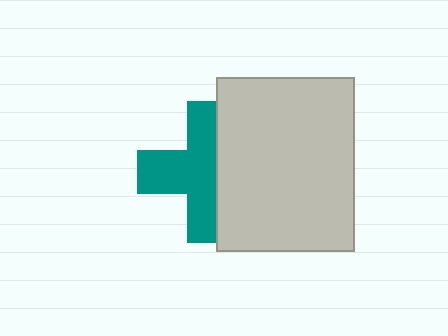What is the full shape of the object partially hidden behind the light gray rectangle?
The partially hidden object is a teal cross.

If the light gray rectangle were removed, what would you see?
You would see the complete teal cross.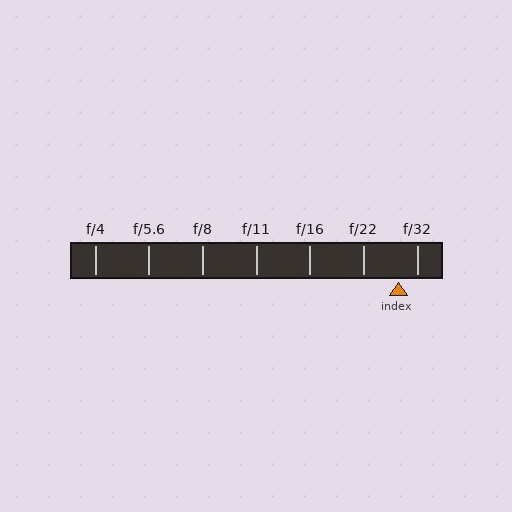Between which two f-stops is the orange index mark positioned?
The index mark is between f/22 and f/32.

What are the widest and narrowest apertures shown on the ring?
The widest aperture shown is f/4 and the narrowest is f/32.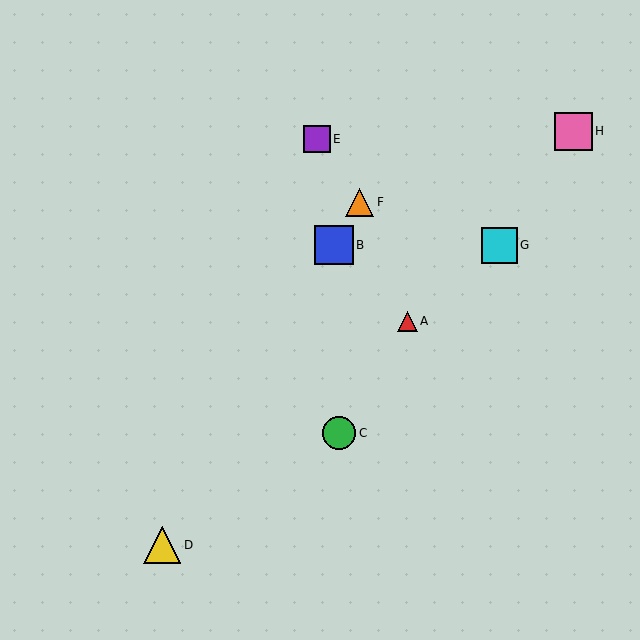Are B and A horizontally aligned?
No, B is at y≈245 and A is at y≈321.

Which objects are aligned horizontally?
Objects B, G are aligned horizontally.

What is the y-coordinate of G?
Object G is at y≈245.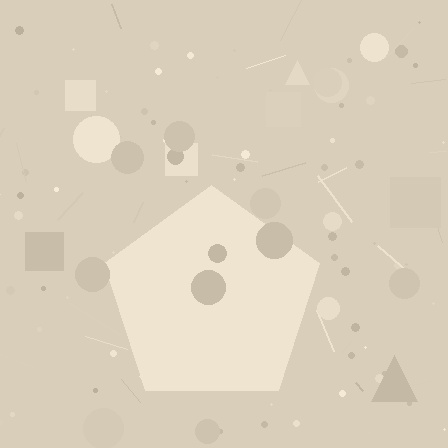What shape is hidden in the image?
A pentagon is hidden in the image.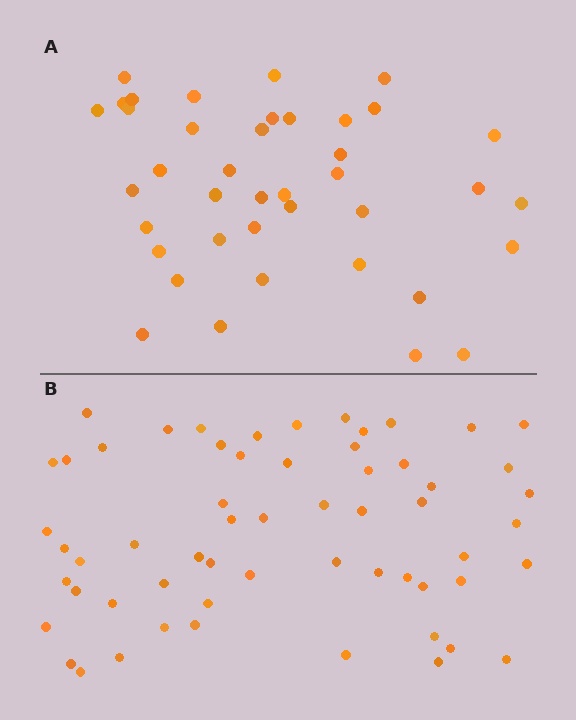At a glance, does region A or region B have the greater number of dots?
Region B (the bottom region) has more dots.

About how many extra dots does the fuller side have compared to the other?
Region B has approximately 20 more dots than region A.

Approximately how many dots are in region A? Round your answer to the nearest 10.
About 40 dots.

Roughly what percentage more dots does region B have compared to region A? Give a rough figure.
About 50% more.